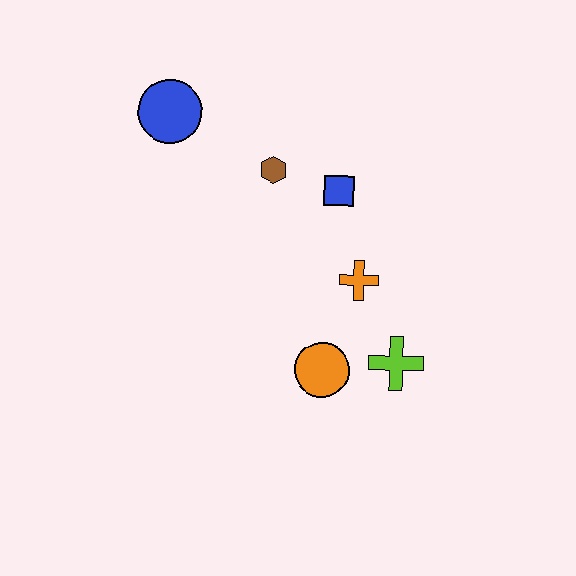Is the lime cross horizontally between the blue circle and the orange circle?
No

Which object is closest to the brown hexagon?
The blue square is closest to the brown hexagon.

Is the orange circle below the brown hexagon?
Yes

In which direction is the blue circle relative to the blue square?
The blue circle is to the left of the blue square.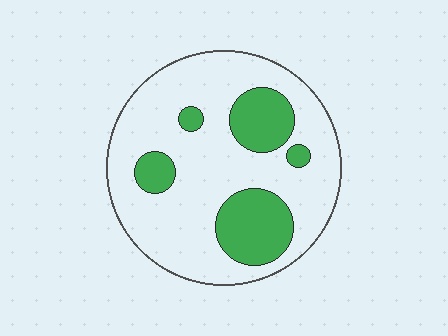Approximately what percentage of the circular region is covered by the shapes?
Approximately 25%.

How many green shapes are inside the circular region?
5.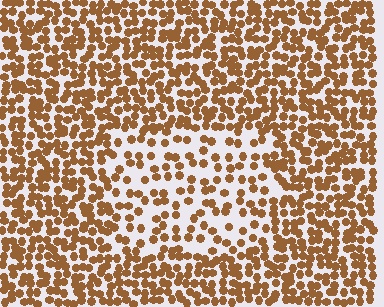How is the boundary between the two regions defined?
The boundary is defined by a change in element density (approximately 2.0x ratio). All elements are the same color, size, and shape.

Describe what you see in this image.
The image contains small brown elements arranged at two different densities. A rectangle-shaped region is visible where the elements are less densely packed than the surrounding area.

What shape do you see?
I see a rectangle.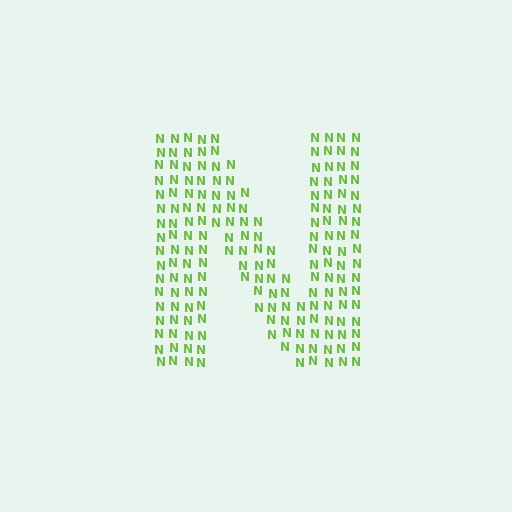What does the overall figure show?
The overall figure shows the letter N.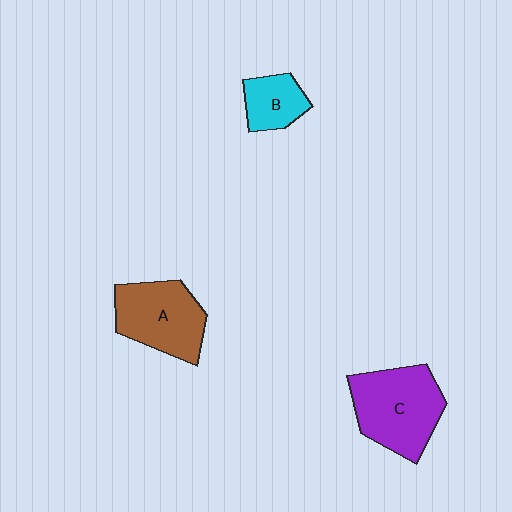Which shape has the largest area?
Shape C (purple).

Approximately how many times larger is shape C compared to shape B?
Approximately 2.2 times.